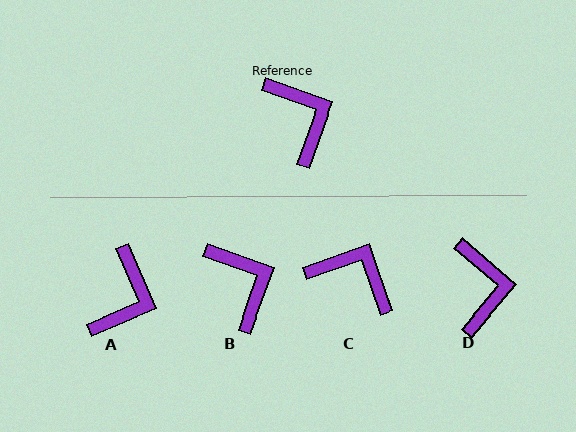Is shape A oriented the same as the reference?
No, it is off by about 47 degrees.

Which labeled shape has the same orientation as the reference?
B.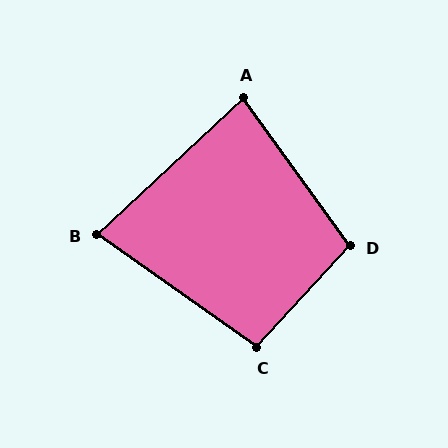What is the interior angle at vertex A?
Approximately 83 degrees (acute).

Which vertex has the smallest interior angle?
B, at approximately 78 degrees.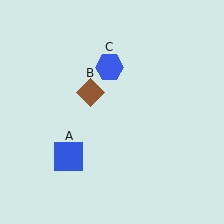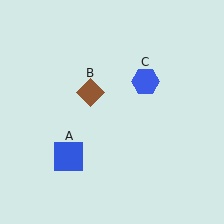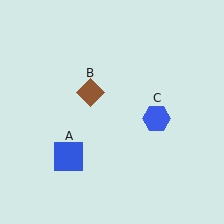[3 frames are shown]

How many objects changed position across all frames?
1 object changed position: blue hexagon (object C).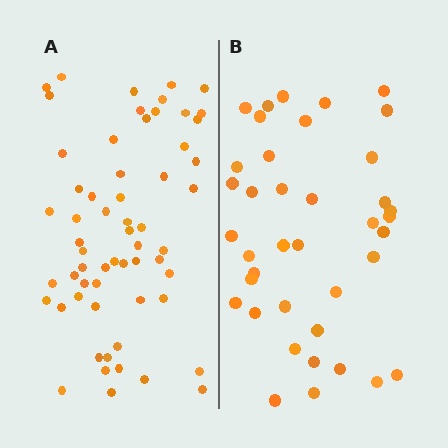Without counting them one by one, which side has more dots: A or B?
Region A (the left region) has more dots.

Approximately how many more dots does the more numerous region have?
Region A has approximately 20 more dots than region B.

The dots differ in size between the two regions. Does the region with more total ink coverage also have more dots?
No. Region B has more total ink coverage because its dots are larger, but region A actually contains more individual dots. Total area can be misleading — the number of items is what matters here.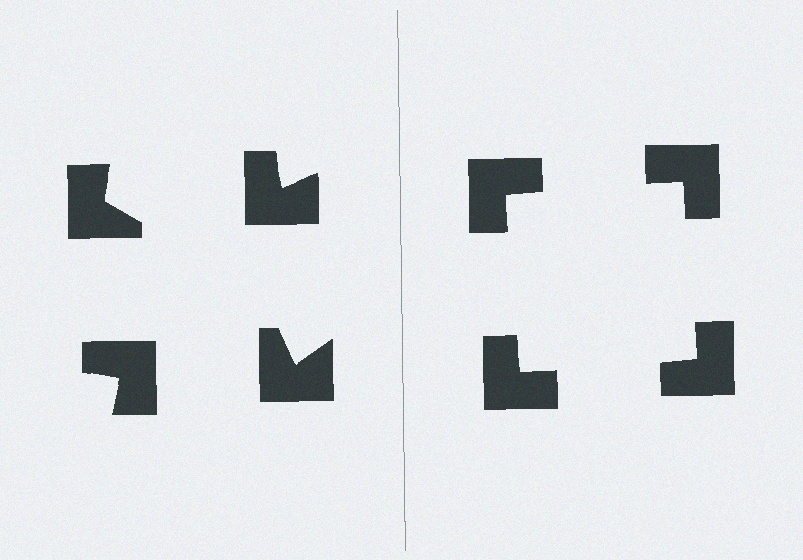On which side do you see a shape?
An illusory square appears on the right side. On the left side the wedge cuts are rotated, so no coherent shape forms.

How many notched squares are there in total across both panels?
8 — 4 on each side.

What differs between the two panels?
The notched squares are positioned identically on both sides; only the wedge orientations differ. On the right they align to a square; on the left they are misaligned.